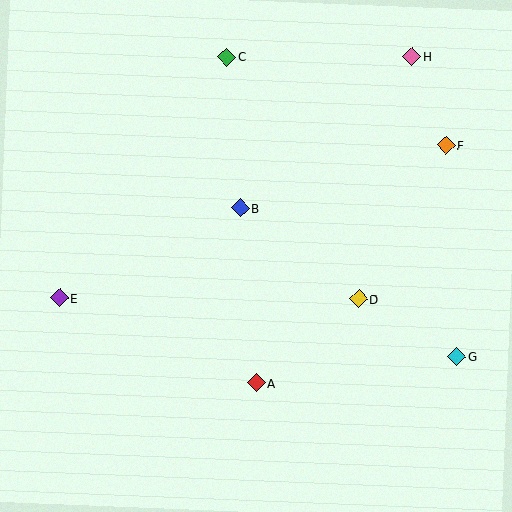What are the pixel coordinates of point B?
Point B is at (240, 208).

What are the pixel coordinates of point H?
Point H is at (412, 56).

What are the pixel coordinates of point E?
Point E is at (60, 298).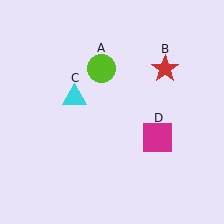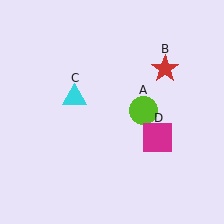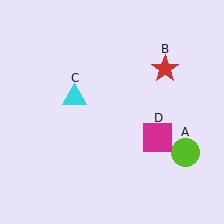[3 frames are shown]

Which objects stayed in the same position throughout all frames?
Red star (object B) and cyan triangle (object C) and magenta square (object D) remained stationary.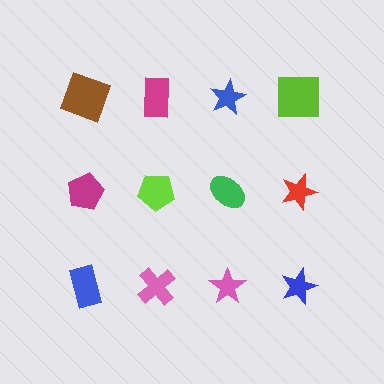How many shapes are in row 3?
4 shapes.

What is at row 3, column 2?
A pink cross.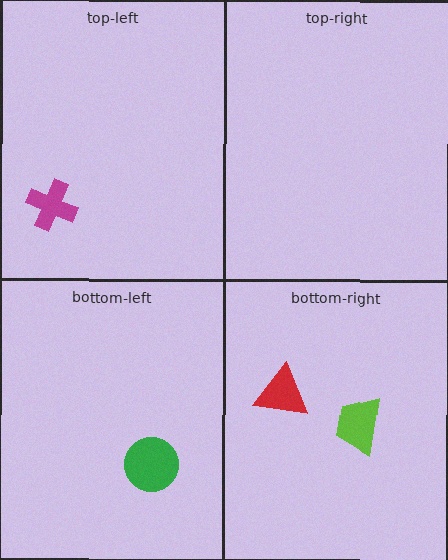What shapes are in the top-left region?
The magenta cross.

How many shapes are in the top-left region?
1.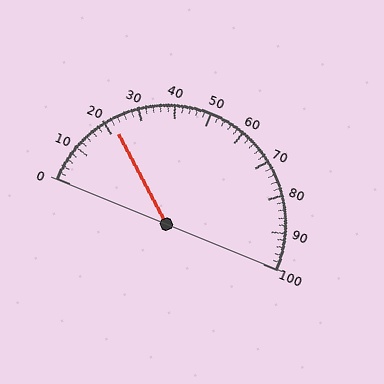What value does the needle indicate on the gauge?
The needle indicates approximately 22.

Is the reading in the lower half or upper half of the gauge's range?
The reading is in the lower half of the range (0 to 100).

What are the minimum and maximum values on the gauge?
The gauge ranges from 0 to 100.